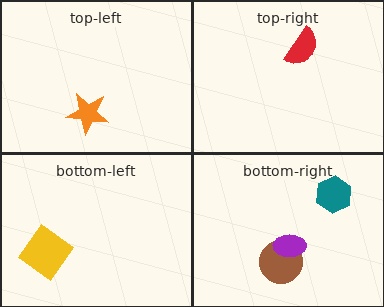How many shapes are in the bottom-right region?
3.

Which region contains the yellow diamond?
The bottom-left region.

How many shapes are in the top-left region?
1.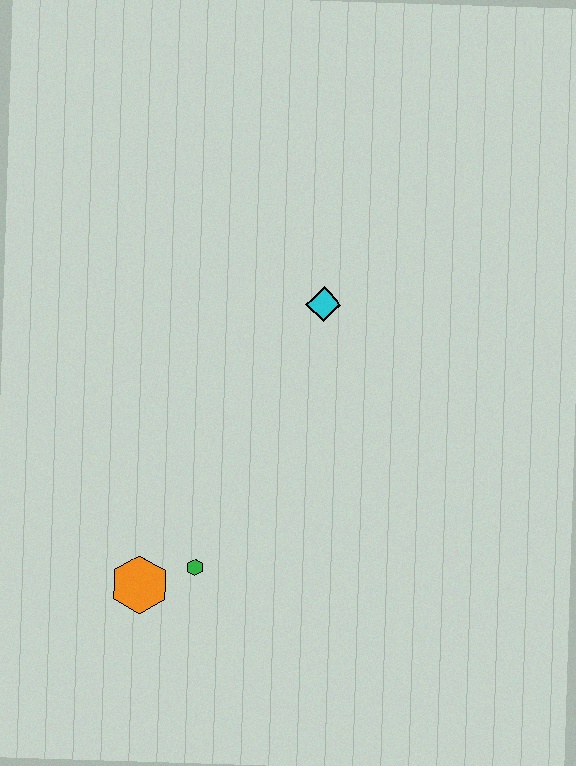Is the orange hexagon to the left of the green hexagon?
Yes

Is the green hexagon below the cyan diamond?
Yes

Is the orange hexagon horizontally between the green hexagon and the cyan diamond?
No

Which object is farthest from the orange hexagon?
The cyan diamond is farthest from the orange hexagon.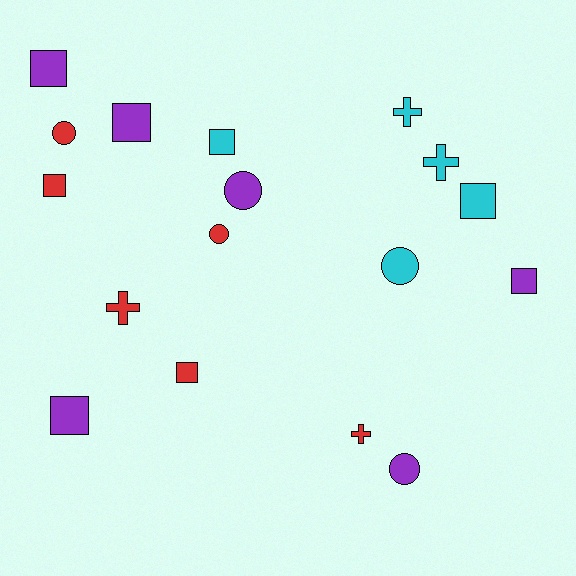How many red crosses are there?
There are 2 red crosses.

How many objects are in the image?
There are 17 objects.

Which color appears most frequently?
Red, with 6 objects.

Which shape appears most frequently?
Square, with 8 objects.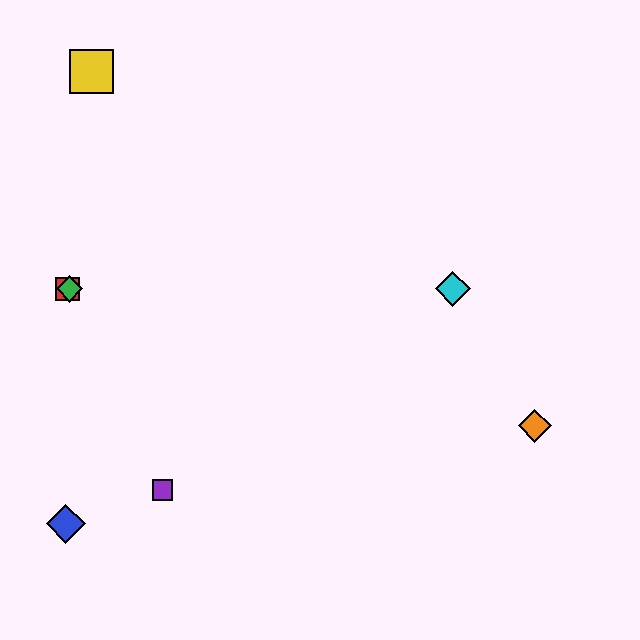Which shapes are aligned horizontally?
The red square, the green diamond, the cyan diamond are aligned horizontally.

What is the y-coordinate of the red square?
The red square is at y≈289.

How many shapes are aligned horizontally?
3 shapes (the red square, the green diamond, the cyan diamond) are aligned horizontally.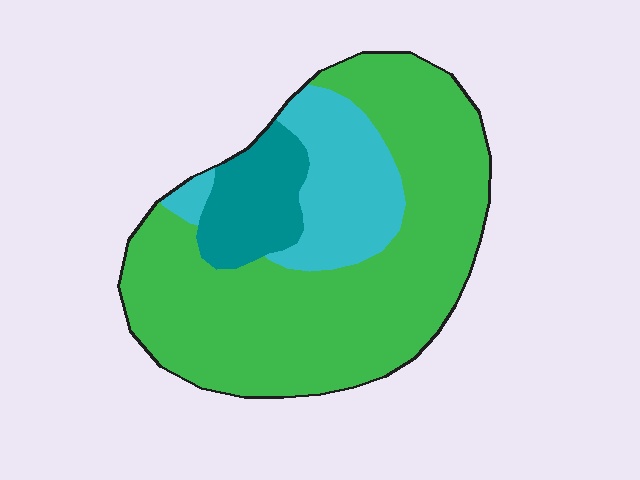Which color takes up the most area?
Green, at roughly 70%.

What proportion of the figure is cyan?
Cyan takes up about one fifth (1/5) of the figure.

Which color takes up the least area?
Teal, at roughly 10%.